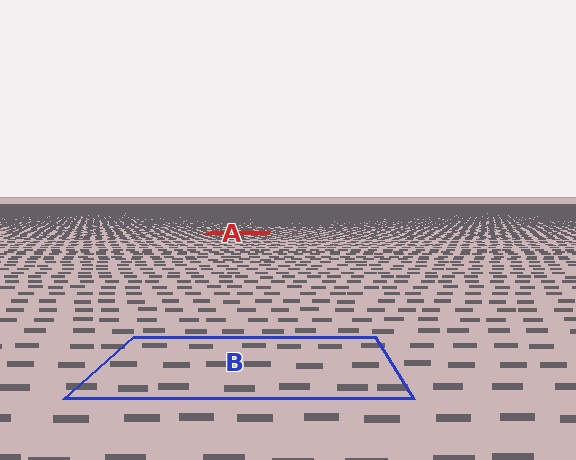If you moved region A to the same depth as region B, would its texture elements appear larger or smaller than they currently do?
They would appear larger. At a closer depth, the same texture elements are projected at a bigger on-screen size.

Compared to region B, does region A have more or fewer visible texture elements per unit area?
Region A has more texture elements per unit area — they are packed more densely because it is farther away.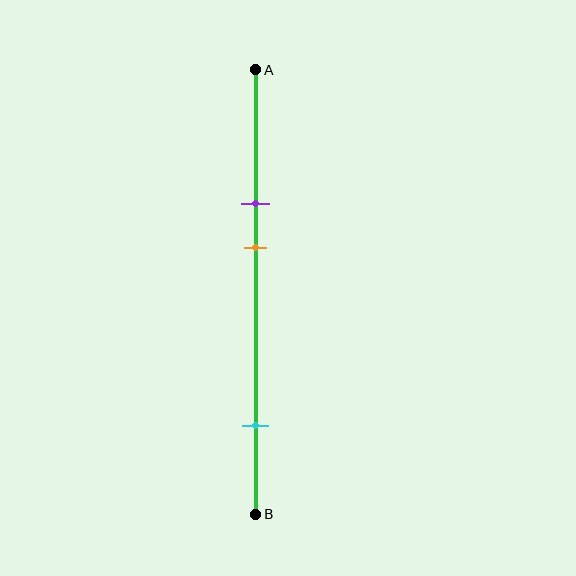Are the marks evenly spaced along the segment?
No, the marks are not evenly spaced.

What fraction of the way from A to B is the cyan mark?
The cyan mark is approximately 80% (0.8) of the way from A to B.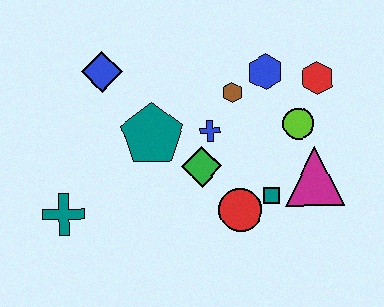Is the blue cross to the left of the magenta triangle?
Yes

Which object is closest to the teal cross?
The teal pentagon is closest to the teal cross.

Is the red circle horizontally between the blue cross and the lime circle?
Yes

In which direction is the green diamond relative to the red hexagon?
The green diamond is to the left of the red hexagon.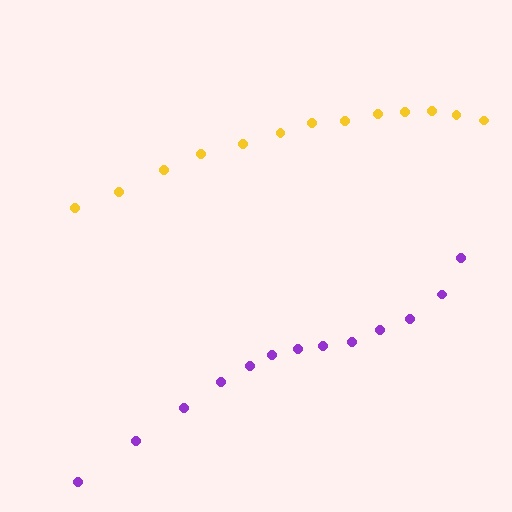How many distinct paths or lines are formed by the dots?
There are 2 distinct paths.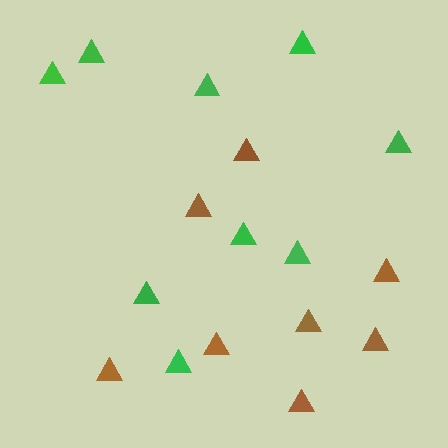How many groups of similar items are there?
There are 2 groups: one group of green triangles (9) and one group of brown triangles (8).